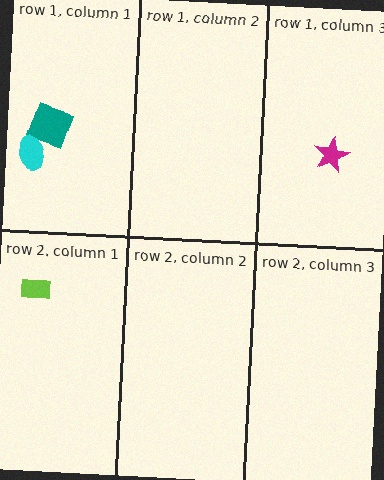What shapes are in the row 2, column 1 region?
The lime rectangle.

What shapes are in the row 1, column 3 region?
The magenta star.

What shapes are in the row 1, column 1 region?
The teal square, the cyan ellipse.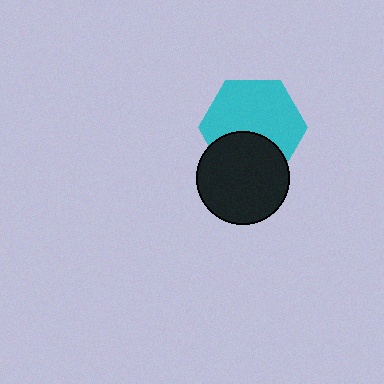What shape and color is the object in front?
The object in front is a black circle.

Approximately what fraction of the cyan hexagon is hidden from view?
Roughly 34% of the cyan hexagon is hidden behind the black circle.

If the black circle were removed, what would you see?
You would see the complete cyan hexagon.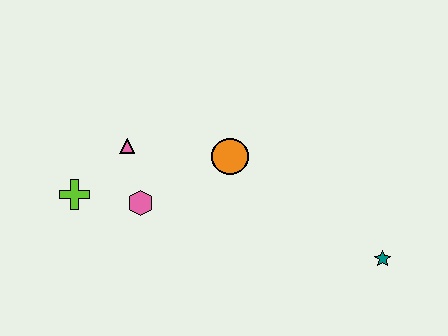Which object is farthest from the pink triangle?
The teal star is farthest from the pink triangle.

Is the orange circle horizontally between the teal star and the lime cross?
Yes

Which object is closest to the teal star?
The orange circle is closest to the teal star.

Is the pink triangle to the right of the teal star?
No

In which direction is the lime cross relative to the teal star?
The lime cross is to the left of the teal star.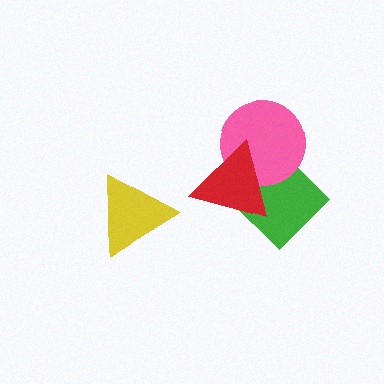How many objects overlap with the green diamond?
2 objects overlap with the green diamond.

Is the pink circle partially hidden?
Yes, it is partially covered by another shape.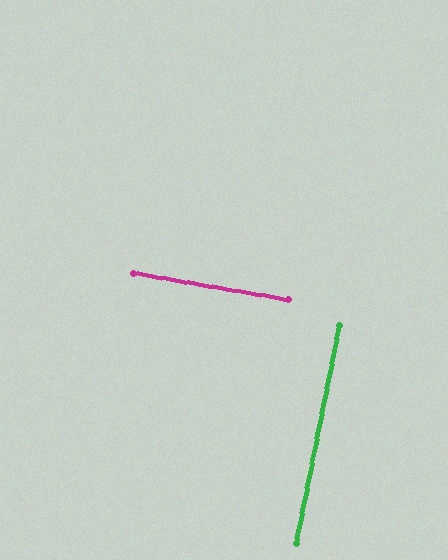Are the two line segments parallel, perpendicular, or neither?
Perpendicular — they meet at approximately 89°.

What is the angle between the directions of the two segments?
Approximately 89 degrees.